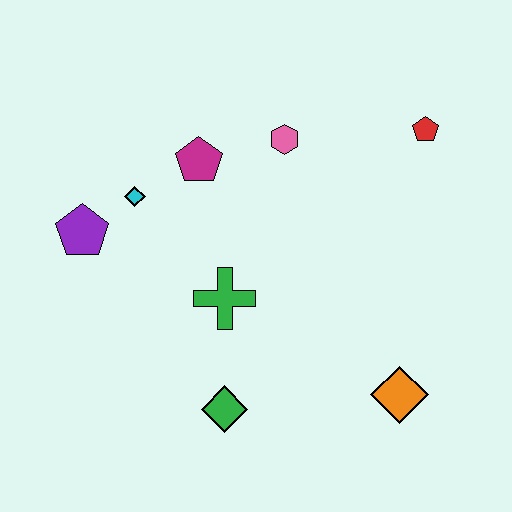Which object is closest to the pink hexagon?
The magenta pentagon is closest to the pink hexagon.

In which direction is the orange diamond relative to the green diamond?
The orange diamond is to the right of the green diamond.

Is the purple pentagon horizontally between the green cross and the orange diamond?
No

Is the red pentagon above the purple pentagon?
Yes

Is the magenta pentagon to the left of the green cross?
Yes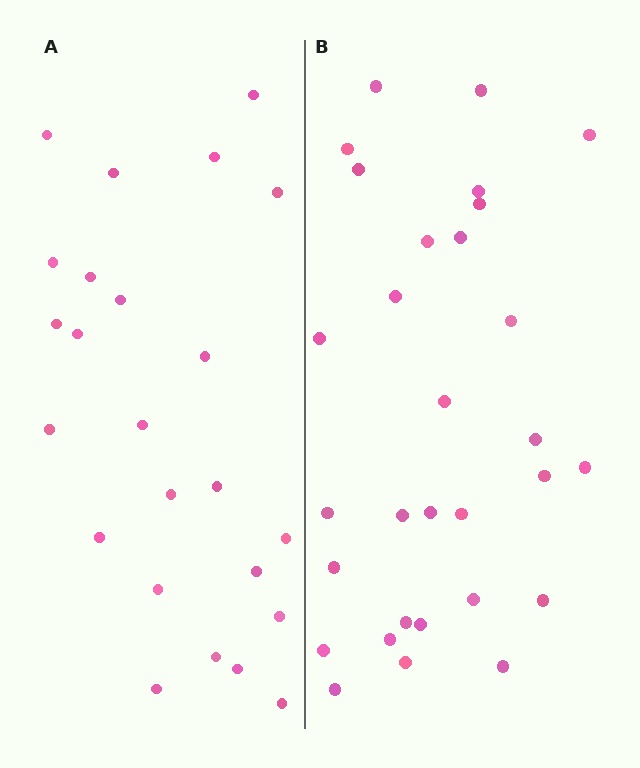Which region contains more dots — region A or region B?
Region B (the right region) has more dots.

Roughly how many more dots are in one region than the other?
Region B has about 6 more dots than region A.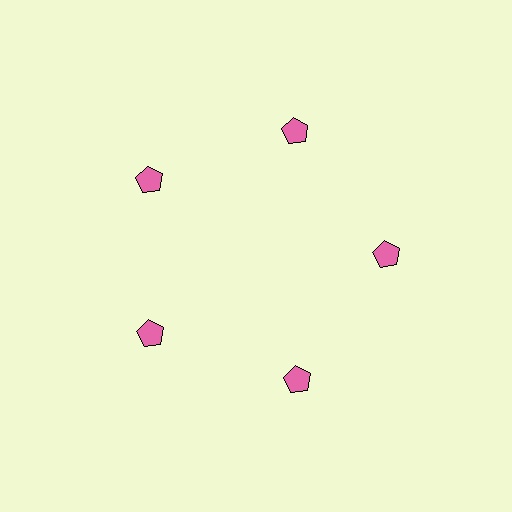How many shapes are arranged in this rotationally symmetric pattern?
There are 5 shapes, arranged in 5 groups of 1.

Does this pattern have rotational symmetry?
Yes, this pattern has 5-fold rotational symmetry. It looks the same after rotating 72 degrees around the center.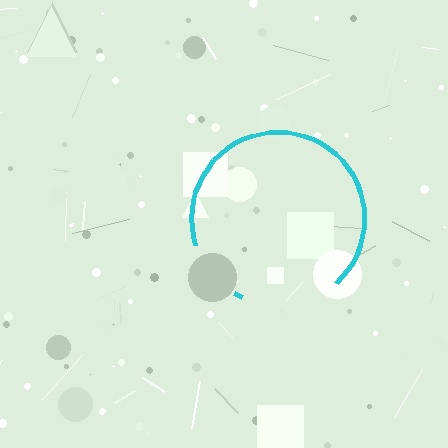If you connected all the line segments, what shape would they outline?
They would outline a circle.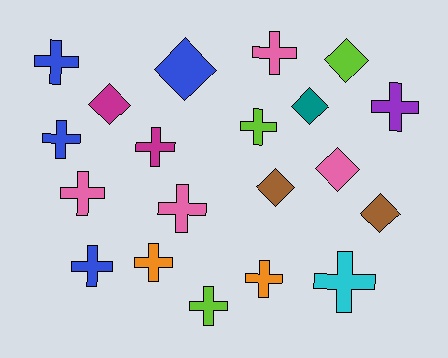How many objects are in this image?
There are 20 objects.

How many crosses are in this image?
There are 13 crosses.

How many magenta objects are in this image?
There are 2 magenta objects.